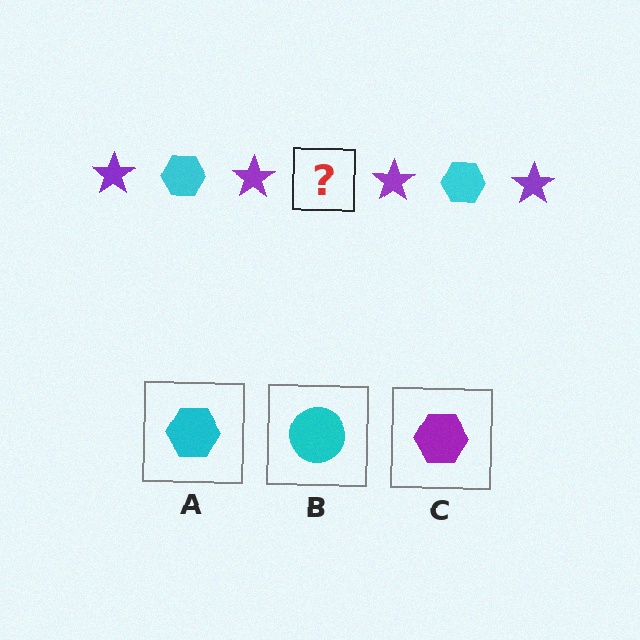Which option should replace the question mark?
Option A.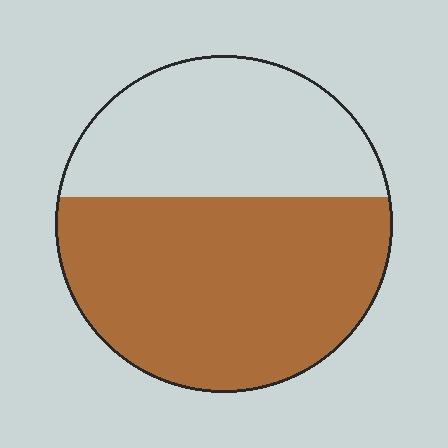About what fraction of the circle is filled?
About three fifths (3/5).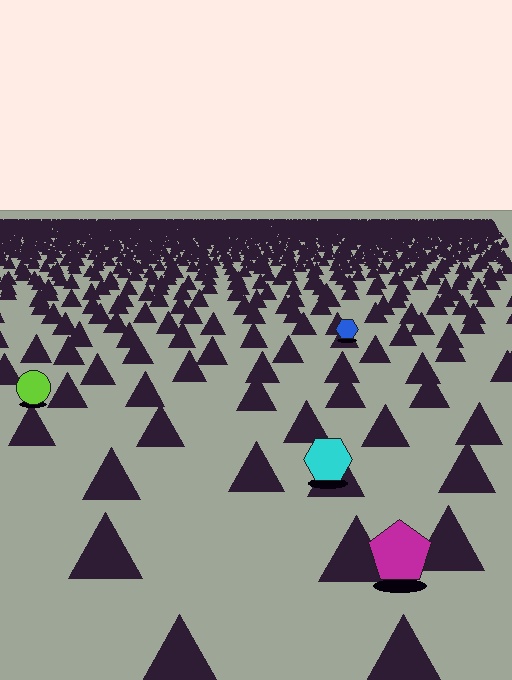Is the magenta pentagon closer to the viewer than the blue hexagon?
Yes. The magenta pentagon is closer — you can tell from the texture gradient: the ground texture is coarser near it.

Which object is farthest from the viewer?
The blue hexagon is farthest from the viewer. It appears smaller and the ground texture around it is denser.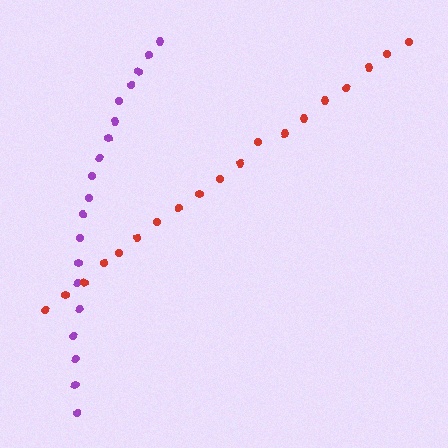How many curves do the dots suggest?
There are 2 distinct paths.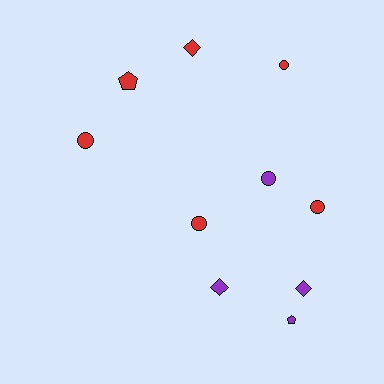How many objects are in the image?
There are 10 objects.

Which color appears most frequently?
Red, with 6 objects.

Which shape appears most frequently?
Circle, with 5 objects.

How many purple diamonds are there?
There are 2 purple diamonds.